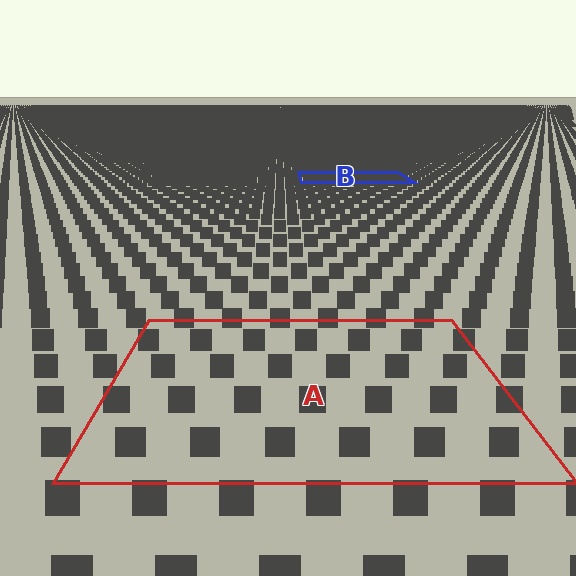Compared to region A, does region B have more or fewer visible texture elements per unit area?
Region B has more texture elements per unit area — they are packed more densely because it is farther away.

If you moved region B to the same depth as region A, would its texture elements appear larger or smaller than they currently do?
They would appear larger. At a closer depth, the same texture elements are projected at a bigger on-screen size.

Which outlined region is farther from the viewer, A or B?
Region B is farther from the viewer — the texture elements inside it appear smaller and more densely packed.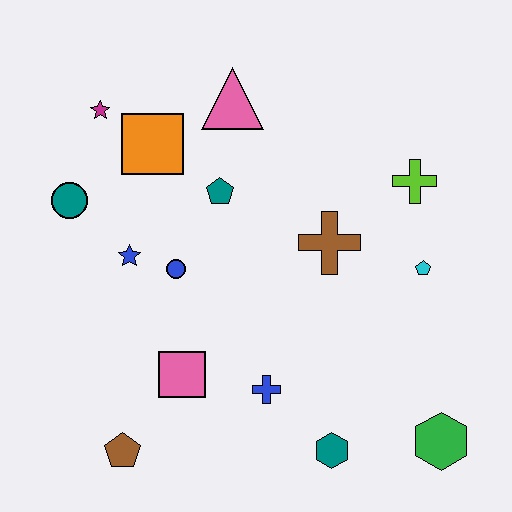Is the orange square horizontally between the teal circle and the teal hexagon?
Yes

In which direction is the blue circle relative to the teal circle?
The blue circle is to the right of the teal circle.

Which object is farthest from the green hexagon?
The magenta star is farthest from the green hexagon.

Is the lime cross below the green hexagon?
No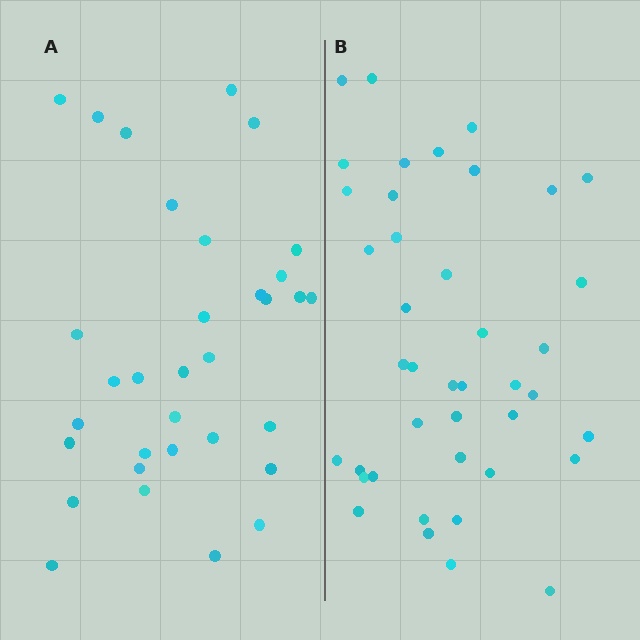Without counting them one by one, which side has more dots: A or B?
Region B (the right region) has more dots.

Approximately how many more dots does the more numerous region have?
Region B has roughly 8 or so more dots than region A.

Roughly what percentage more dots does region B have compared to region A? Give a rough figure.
About 25% more.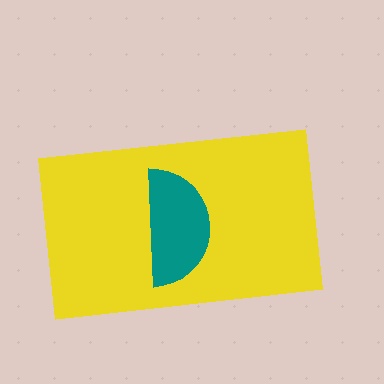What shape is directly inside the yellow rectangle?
The teal semicircle.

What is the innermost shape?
The teal semicircle.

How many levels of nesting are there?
2.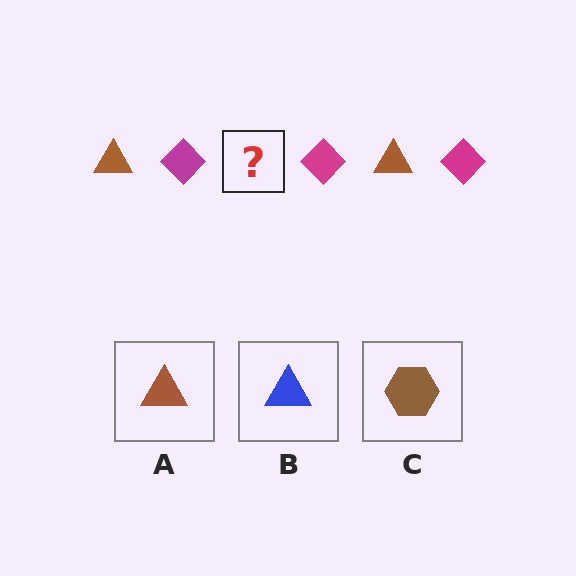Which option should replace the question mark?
Option A.